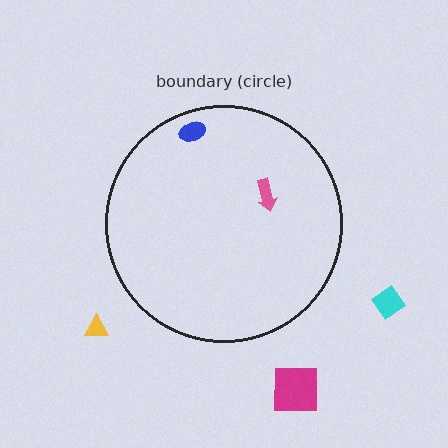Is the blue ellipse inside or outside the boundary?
Inside.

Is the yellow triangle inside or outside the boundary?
Outside.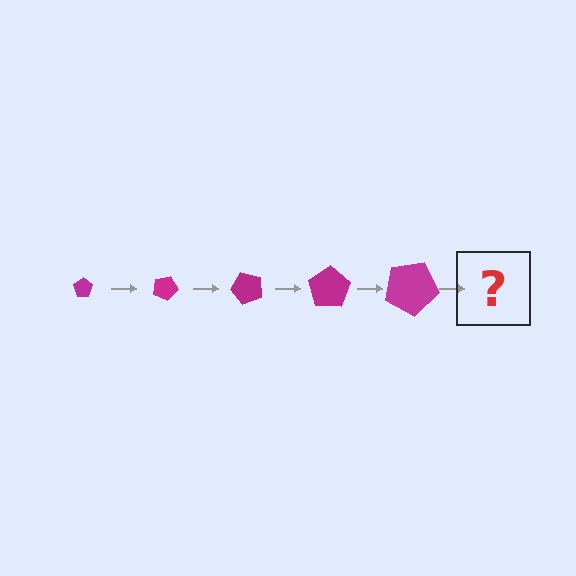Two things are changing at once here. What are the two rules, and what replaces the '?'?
The two rules are that the pentagon grows larger each step and it rotates 25 degrees each step. The '?' should be a pentagon, larger than the previous one and rotated 125 degrees from the start.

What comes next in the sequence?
The next element should be a pentagon, larger than the previous one and rotated 125 degrees from the start.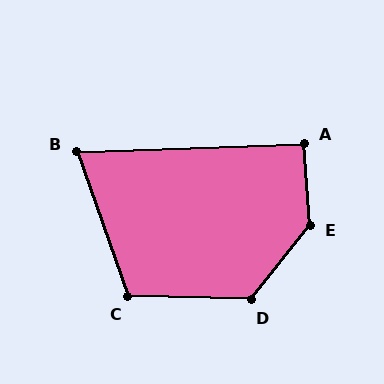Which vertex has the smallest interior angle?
B, at approximately 72 degrees.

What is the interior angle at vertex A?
Approximately 92 degrees (approximately right).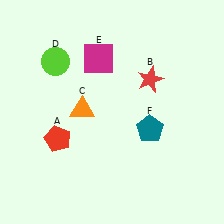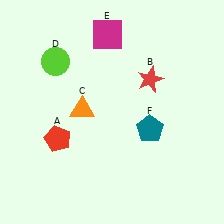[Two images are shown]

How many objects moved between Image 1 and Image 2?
1 object moved between the two images.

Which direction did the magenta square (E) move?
The magenta square (E) moved up.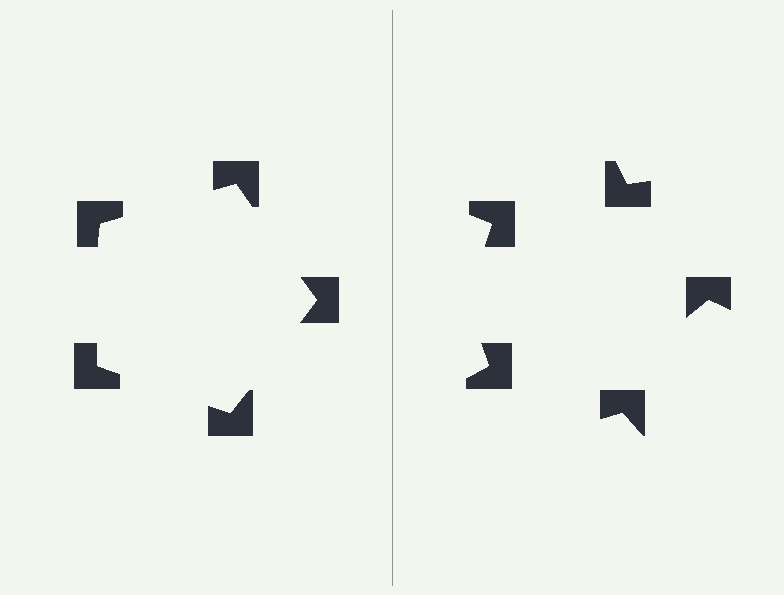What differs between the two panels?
The notched squares are positioned identically on both sides; only the wedge orientations differ. On the left they align to a pentagon; on the right they are misaligned.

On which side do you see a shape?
An illusory pentagon appears on the left side. On the right side the wedge cuts are rotated, so no coherent shape forms.